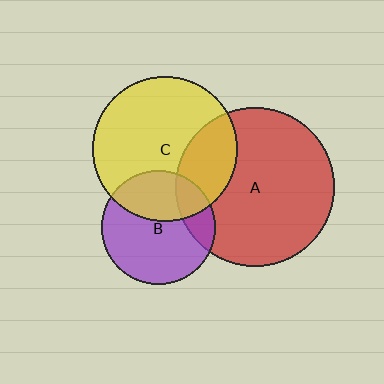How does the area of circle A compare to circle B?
Approximately 1.9 times.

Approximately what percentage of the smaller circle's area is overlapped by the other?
Approximately 35%.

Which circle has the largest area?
Circle A (red).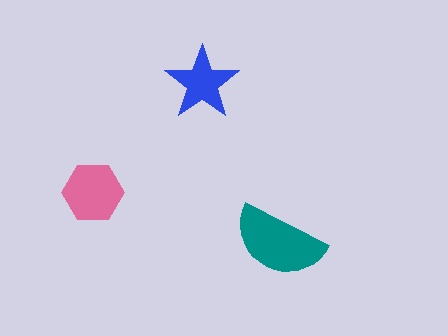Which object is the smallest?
The blue star.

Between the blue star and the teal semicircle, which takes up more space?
The teal semicircle.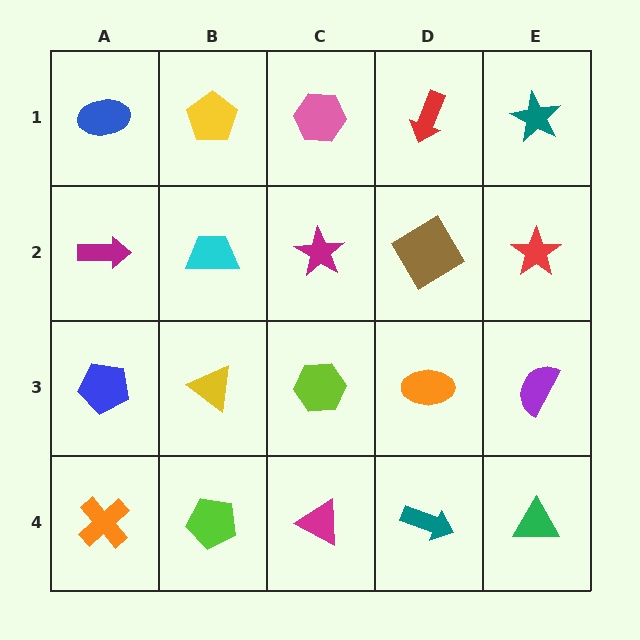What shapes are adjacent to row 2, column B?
A yellow pentagon (row 1, column B), a yellow triangle (row 3, column B), a magenta arrow (row 2, column A), a magenta star (row 2, column C).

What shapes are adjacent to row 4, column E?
A purple semicircle (row 3, column E), a teal arrow (row 4, column D).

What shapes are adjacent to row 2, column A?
A blue ellipse (row 1, column A), a blue pentagon (row 3, column A), a cyan trapezoid (row 2, column B).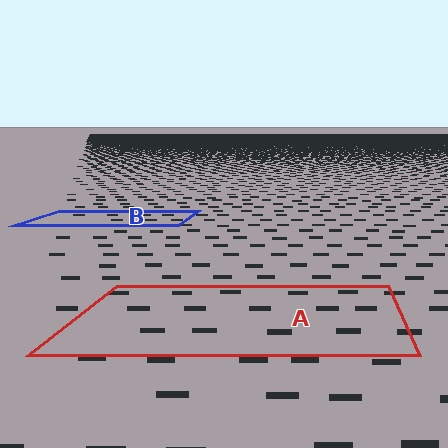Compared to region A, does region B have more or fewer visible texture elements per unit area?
Region B has more texture elements per unit area — they are packed more densely because it is farther away.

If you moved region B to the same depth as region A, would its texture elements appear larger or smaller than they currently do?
They would appear larger. At a closer depth, the same texture elements are projected at a bigger on-screen size.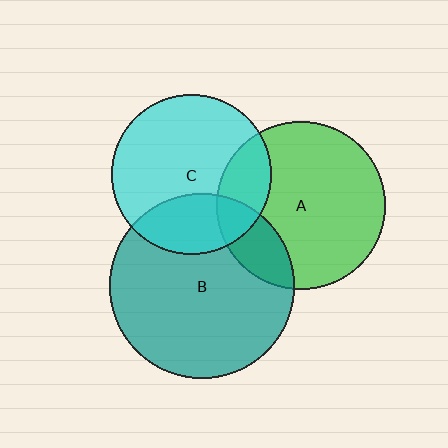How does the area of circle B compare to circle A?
Approximately 1.2 times.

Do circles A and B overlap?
Yes.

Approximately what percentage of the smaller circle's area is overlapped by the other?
Approximately 20%.